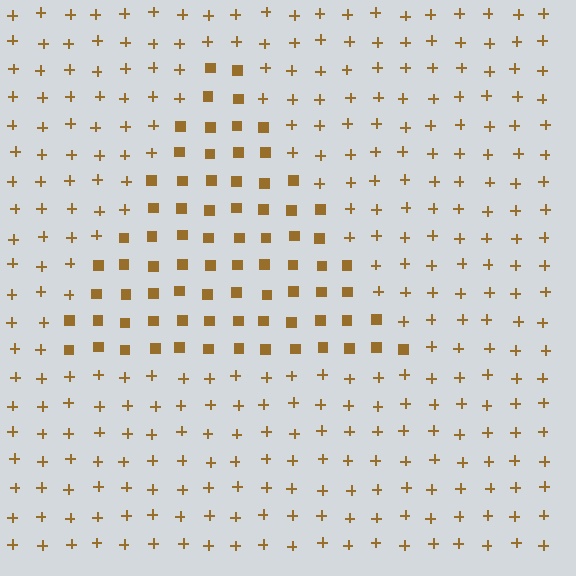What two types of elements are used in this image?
The image uses squares inside the triangle region and plus signs outside it.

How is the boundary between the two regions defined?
The boundary is defined by a change in element shape: squares inside vs. plus signs outside. All elements share the same color and spacing.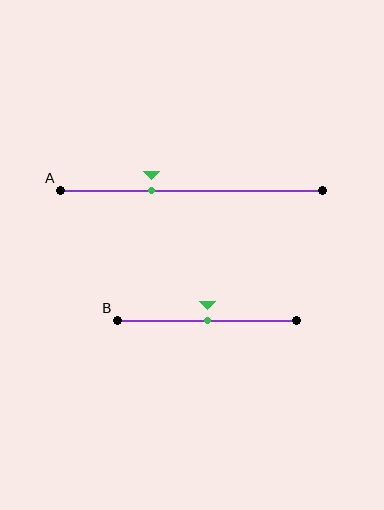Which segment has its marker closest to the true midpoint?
Segment B has its marker closest to the true midpoint.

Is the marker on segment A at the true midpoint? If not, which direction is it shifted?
No, the marker on segment A is shifted to the left by about 15% of the segment length.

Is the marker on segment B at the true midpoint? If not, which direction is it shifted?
Yes, the marker on segment B is at the true midpoint.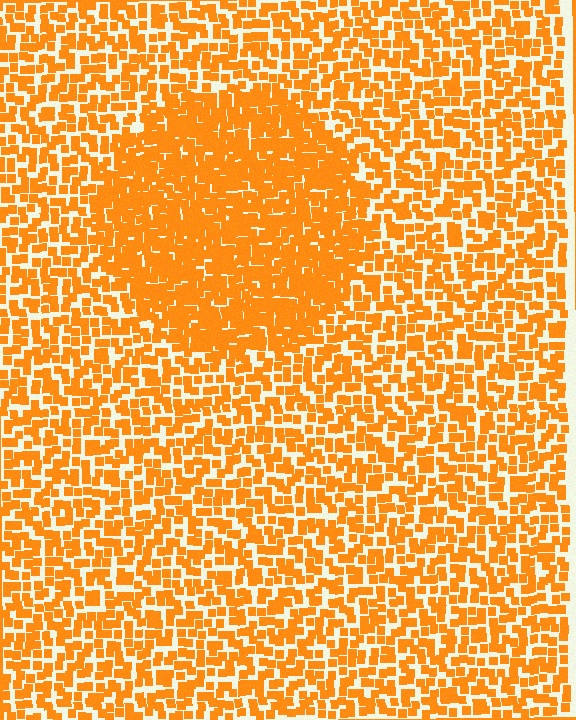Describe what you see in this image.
The image contains small orange elements arranged at two different densities. A circle-shaped region is visible where the elements are more densely packed than the surrounding area.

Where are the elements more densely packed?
The elements are more densely packed inside the circle boundary.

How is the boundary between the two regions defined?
The boundary is defined by a change in element density (approximately 1.8x ratio). All elements are the same color, size, and shape.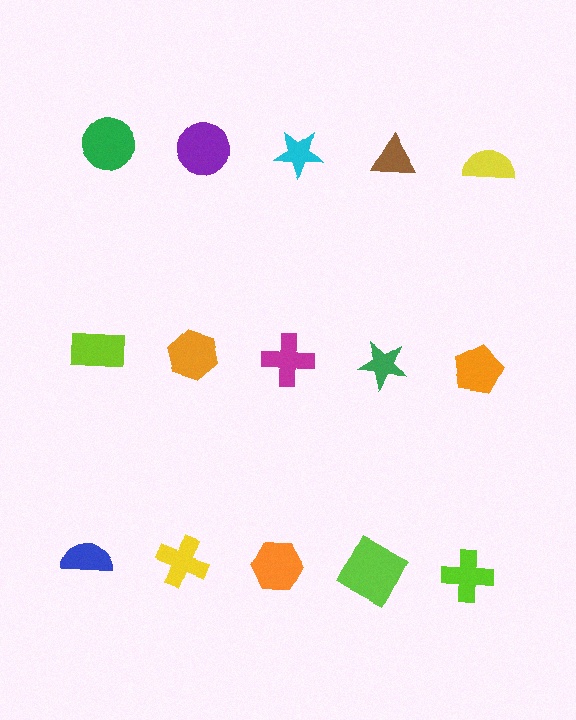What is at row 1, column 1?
A green circle.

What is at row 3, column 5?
A lime cross.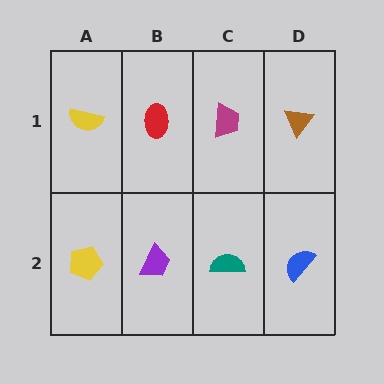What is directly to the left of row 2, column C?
A purple trapezoid.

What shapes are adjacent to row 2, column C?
A magenta trapezoid (row 1, column C), a purple trapezoid (row 2, column B), a blue semicircle (row 2, column D).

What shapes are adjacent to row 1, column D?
A blue semicircle (row 2, column D), a magenta trapezoid (row 1, column C).